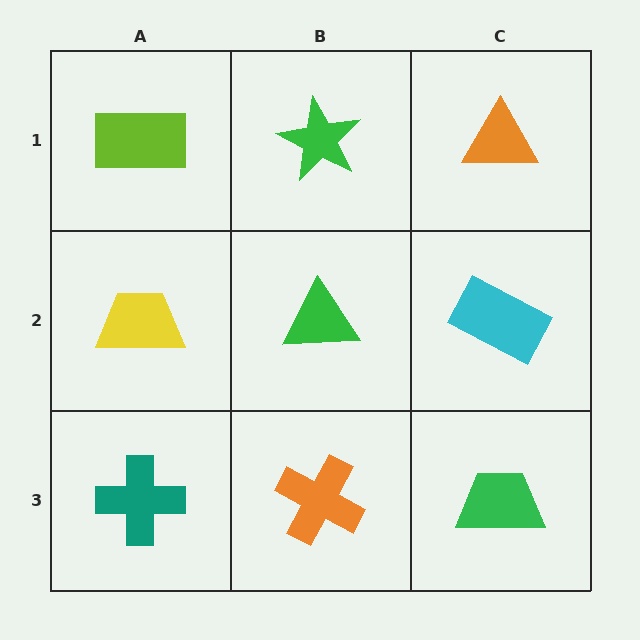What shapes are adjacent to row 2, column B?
A green star (row 1, column B), an orange cross (row 3, column B), a yellow trapezoid (row 2, column A), a cyan rectangle (row 2, column C).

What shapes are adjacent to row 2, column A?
A lime rectangle (row 1, column A), a teal cross (row 3, column A), a green triangle (row 2, column B).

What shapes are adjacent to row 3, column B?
A green triangle (row 2, column B), a teal cross (row 3, column A), a green trapezoid (row 3, column C).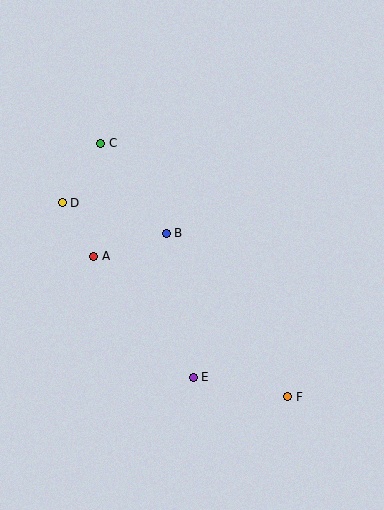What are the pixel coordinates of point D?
Point D is at (62, 203).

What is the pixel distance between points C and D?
The distance between C and D is 71 pixels.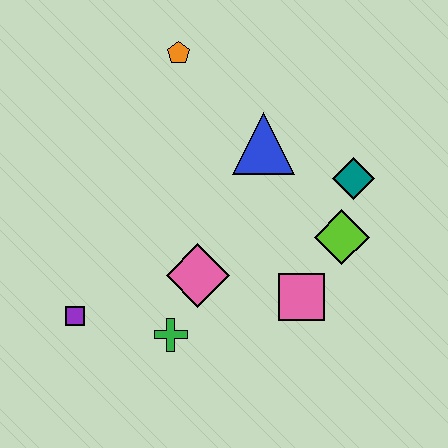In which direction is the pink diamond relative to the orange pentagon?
The pink diamond is below the orange pentagon.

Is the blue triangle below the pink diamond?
No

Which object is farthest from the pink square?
The orange pentagon is farthest from the pink square.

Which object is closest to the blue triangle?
The teal diamond is closest to the blue triangle.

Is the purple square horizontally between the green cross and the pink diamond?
No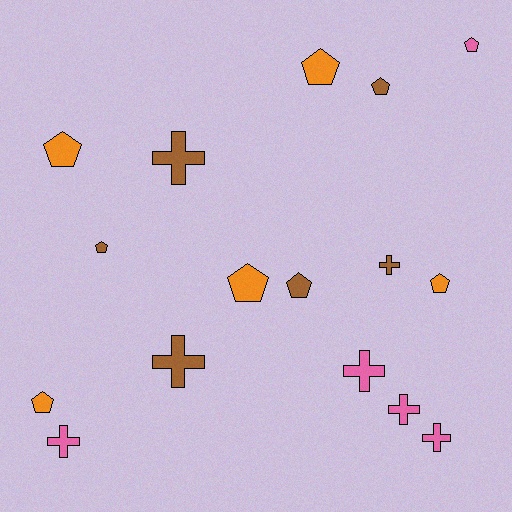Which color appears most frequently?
Brown, with 6 objects.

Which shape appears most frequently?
Pentagon, with 9 objects.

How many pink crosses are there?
There are 4 pink crosses.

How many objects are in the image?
There are 16 objects.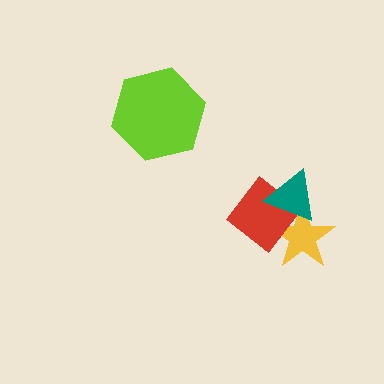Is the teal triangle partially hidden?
No, no other shape covers it.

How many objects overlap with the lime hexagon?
0 objects overlap with the lime hexagon.